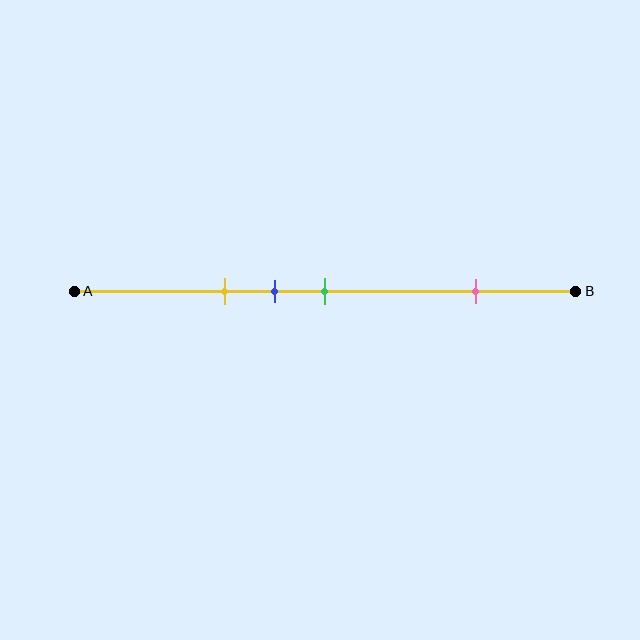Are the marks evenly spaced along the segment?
No, the marks are not evenly spaced.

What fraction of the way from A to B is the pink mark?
The pink mark is approximately 80% (0.8) of the way from A to B.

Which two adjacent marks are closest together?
The blue and green marks are the closest adjacent pair.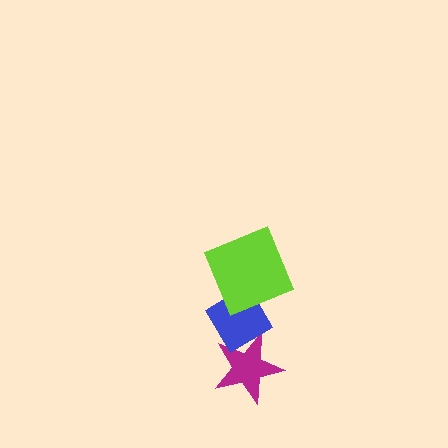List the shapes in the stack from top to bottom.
From top to bottom: the lime square, the blue diamond, the magenta star.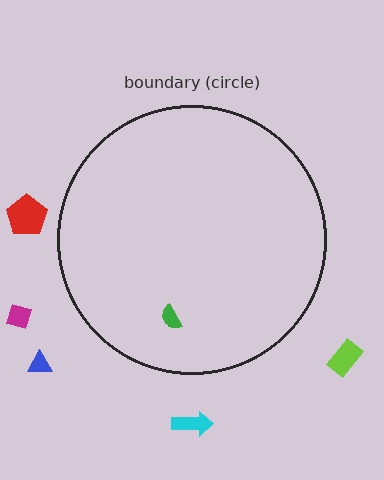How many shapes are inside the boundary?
1 inside, 5 outside.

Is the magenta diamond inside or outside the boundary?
Outside.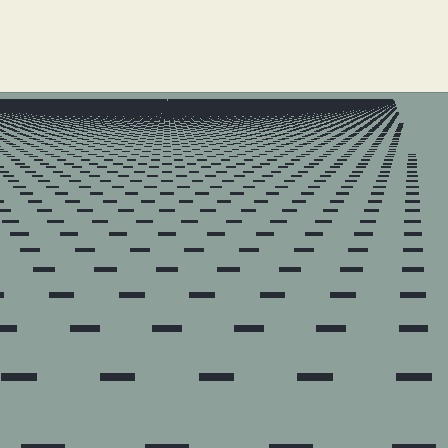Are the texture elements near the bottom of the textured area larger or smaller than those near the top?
Larger. Near the bottom, elements are closer to the viewer and appear at a bigger on-screen size.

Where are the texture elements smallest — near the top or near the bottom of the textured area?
Near the top.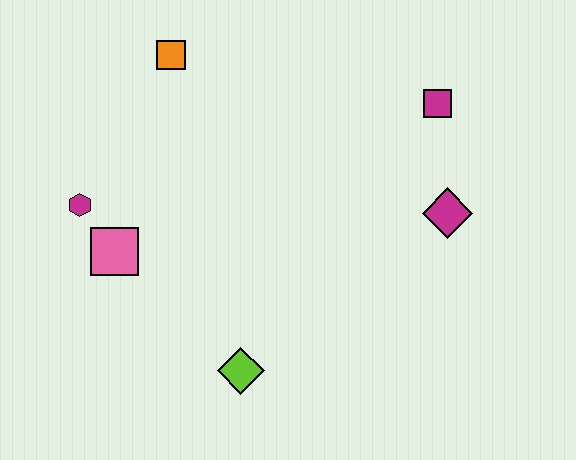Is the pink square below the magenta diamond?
Yes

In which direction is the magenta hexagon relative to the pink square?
The magenta hexagon is above the pink square.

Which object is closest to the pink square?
The magenta hexagon is closest to the pink square.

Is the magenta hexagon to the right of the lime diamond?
No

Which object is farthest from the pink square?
The magenta square is farthest from the pink square.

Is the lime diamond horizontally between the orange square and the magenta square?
Yes